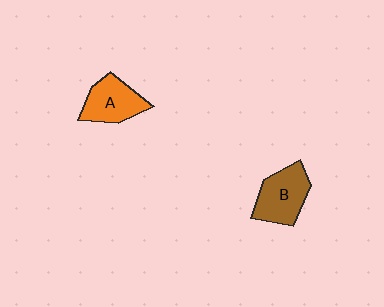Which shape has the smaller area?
Shape A (orange).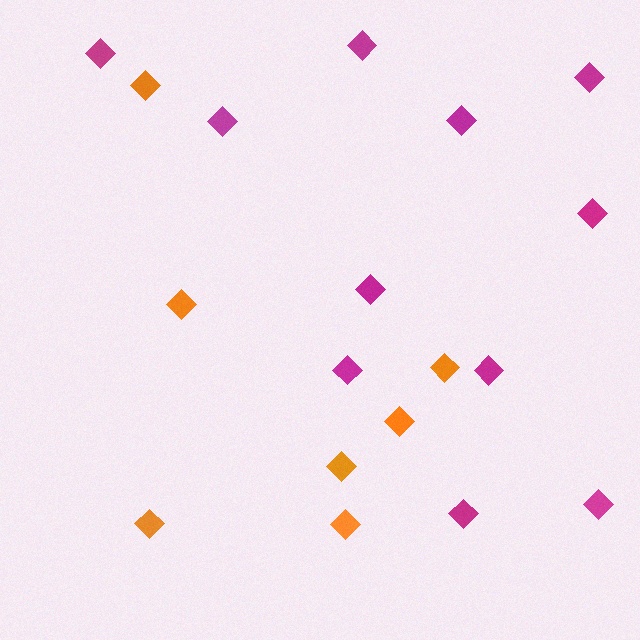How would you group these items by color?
There are 2 groups: one group of orange diamonds (7) and one group of magenta diamonds (11).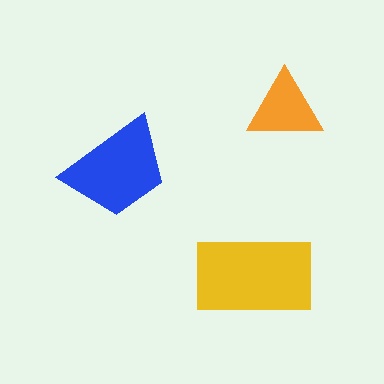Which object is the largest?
The yellow rectangle.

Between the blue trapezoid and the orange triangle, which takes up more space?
The blue trapezoid.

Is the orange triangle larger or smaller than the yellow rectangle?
Smaller.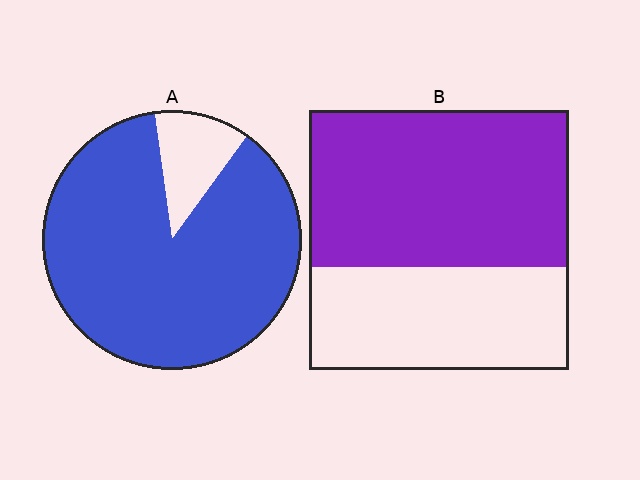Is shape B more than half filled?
Yes.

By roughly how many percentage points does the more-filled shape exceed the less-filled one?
By roughly 30 percentage points (A over B).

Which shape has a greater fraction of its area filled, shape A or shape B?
Shape A.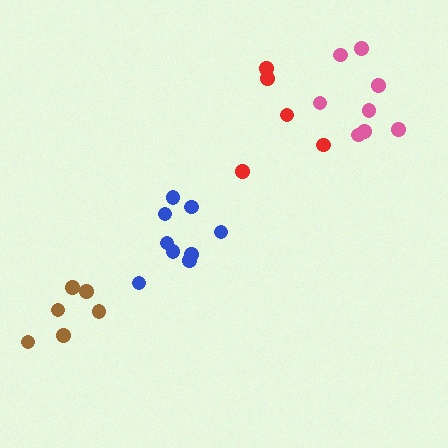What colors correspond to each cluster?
The clusters are colored: red, blue, brown, pink.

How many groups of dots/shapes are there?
There are 4 groups.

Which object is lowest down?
The brown cluster is bottommost.